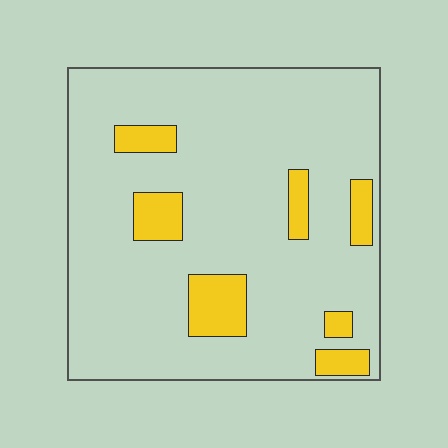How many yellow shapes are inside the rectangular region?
7.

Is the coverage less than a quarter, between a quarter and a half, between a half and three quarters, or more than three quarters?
Less than a quarter.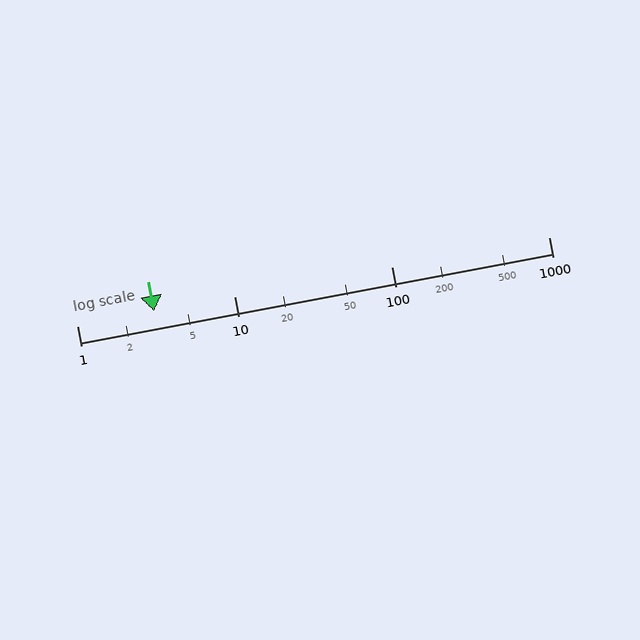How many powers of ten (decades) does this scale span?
The scale spans 3 decades, from 1 to 1000.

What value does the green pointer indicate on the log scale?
The pointer indicates approximately 3.1.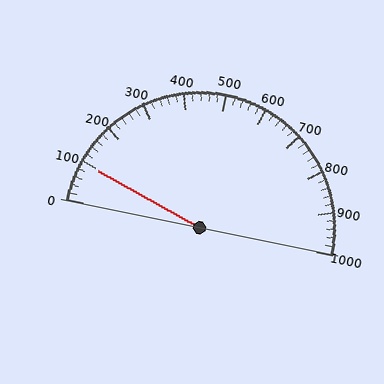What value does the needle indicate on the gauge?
The needle indicates approximately 100.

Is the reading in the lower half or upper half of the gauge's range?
The reading is in the lower half of the range (0 to 1000).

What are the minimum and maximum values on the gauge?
The gauge ranges from 0 to 1000.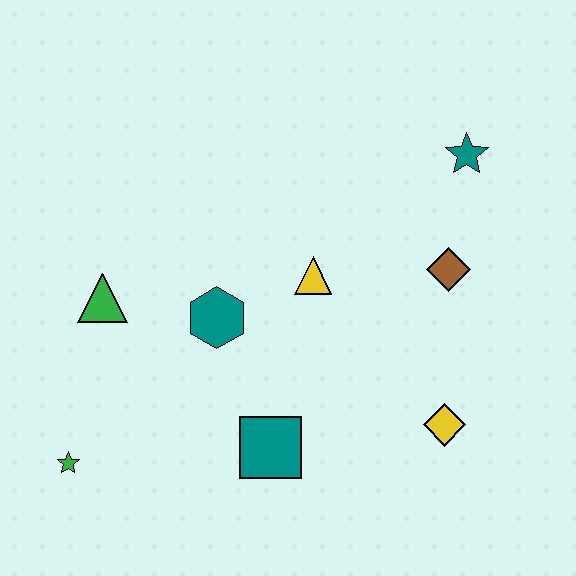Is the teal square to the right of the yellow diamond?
No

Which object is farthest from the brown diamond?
The green star is farthest from the brown diamond.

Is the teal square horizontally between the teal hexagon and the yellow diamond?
Yes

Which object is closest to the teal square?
The teal hexagon is closest to the teal square.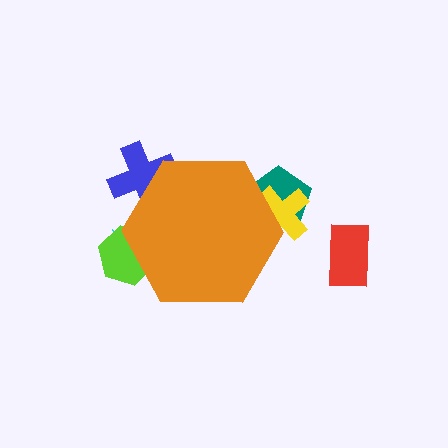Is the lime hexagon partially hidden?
Yes, the lime hexagon is partially hidden behind the orange hexagon.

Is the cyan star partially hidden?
Yes, the cyan star is partially hidden behind the orange hexagon.